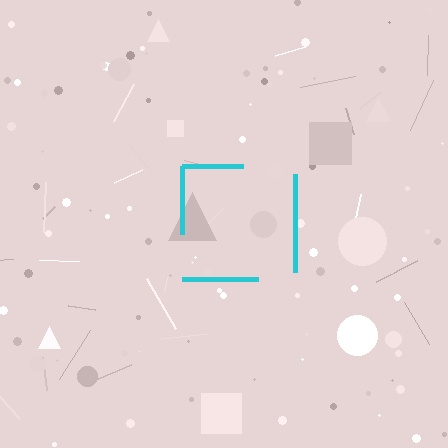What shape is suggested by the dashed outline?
The dashed outline suggests a square.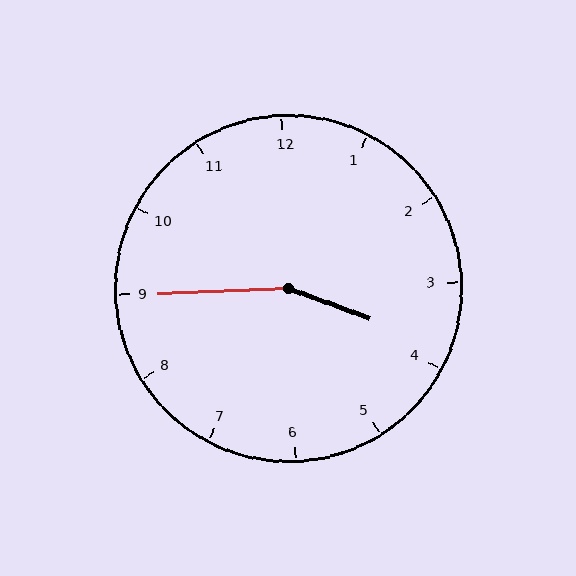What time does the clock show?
3:45.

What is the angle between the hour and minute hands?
Approximately 158 degrees.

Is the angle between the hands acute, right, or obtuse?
It is obtuse.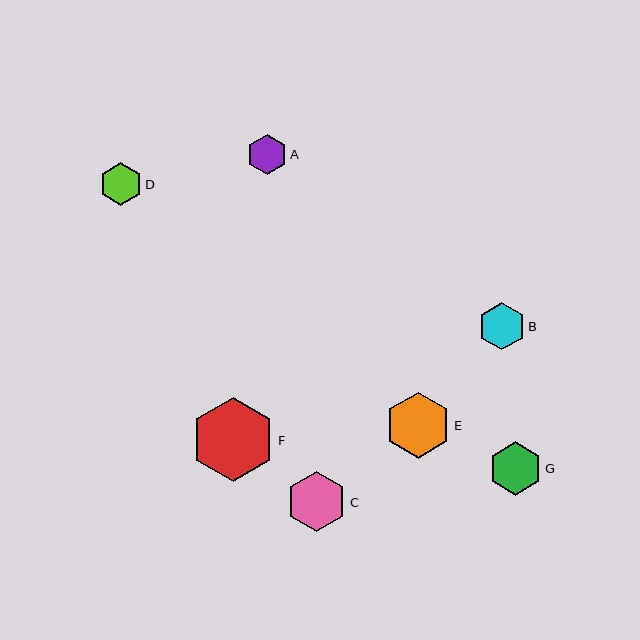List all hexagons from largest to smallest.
From largest to smallest: F, E, C, G, B, D, A.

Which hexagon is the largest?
Hexagon F is the largest with a size of approximately 84 pixels.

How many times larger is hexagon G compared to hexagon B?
Hexagon G is approximately 1.1 times the size of hexagon B.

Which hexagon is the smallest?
Hexagon A is the smallest with a size of approximately 40 pixels.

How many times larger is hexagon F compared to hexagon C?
Hexagon F is approximately 1.4 times the size of hexagon C.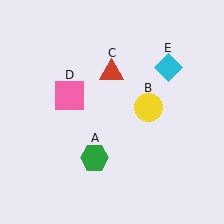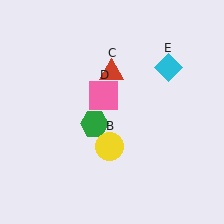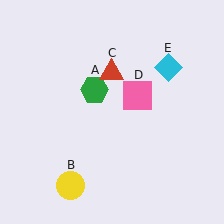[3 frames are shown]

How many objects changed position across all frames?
3 objects changed position: green hexagon (object A), yellow circle (object B), pink square (object D).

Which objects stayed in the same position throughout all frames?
Red triangle (object C) and cyan diamond (object E) remained stationary.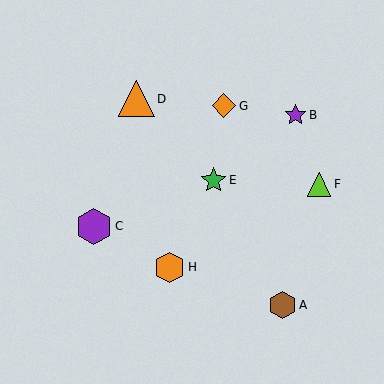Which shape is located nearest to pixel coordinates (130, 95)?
The orange triangle (labeled D) at (136, 99) is nearest to that location.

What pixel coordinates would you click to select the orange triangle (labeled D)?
Click at (136, 99) to select the orange triangle D.